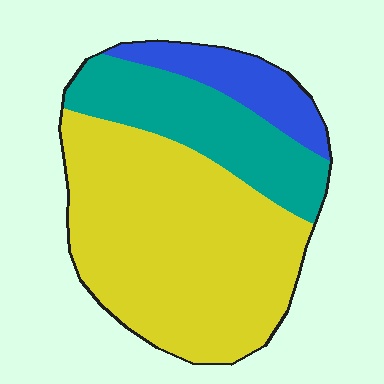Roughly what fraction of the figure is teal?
Teal takes up about one quarter (1/4) of the figure.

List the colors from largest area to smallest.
From largest to smallest: yellow, teal, blue.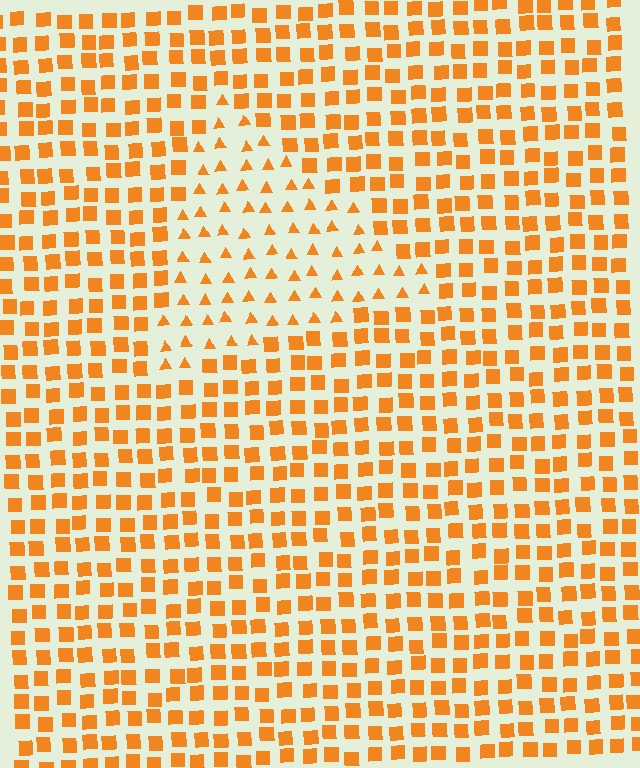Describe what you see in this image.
The image is filled with small orange elements arranged in a uniform grid. A triangle-shaped region contains triangles, while the surrounding area contains squares. The boundary is defined purely by the change in element shape.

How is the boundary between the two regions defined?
The boundary is defined by a change in element shape: triangles inside vs. squares outside. All elements share the same color and spacing.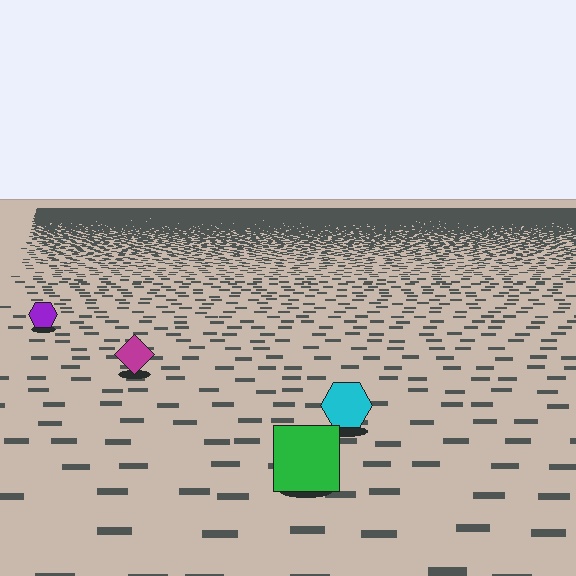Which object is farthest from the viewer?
The purple hexagon is farthest from the viewer. It appears smaller and the ground texture around it is denser.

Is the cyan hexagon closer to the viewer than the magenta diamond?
Yes. The cyan hexagon is closer — you can tell from the texture gradient: the ground texture is coarser near it.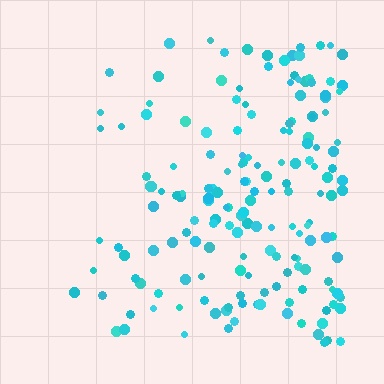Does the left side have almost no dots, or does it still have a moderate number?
Still a moderate number, just noticeably fewer than the right.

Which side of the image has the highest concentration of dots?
The right.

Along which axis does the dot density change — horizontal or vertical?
Horizontal.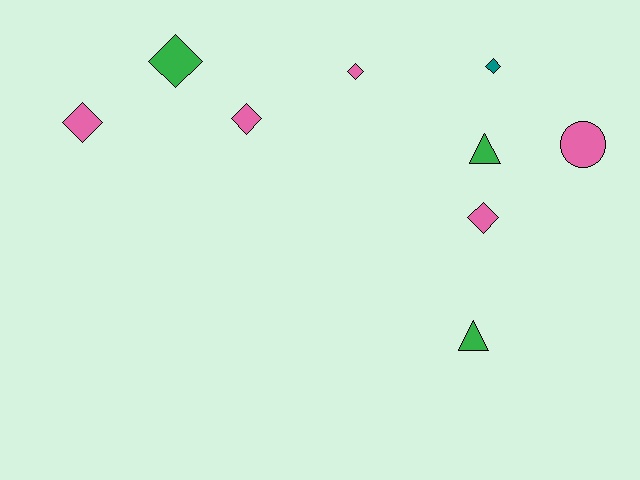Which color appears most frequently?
Pink, with 5 objects.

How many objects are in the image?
There are 9 objects.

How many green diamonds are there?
There is 1 green diamond.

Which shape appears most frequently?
Diamond, with 6 objects.